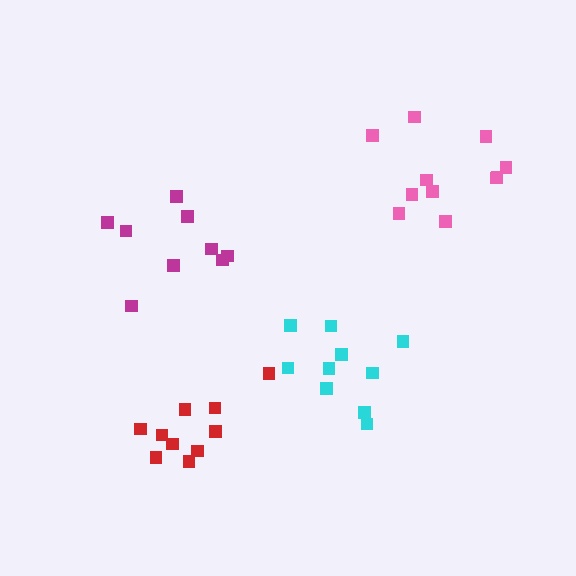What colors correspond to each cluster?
The clusters are colored: cyan, magenta, pink, red.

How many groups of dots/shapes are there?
There are 4 groups.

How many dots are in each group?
Group 1: 10 dots, Group 2: 9 dots, Group 3: 11 dots, Group 4: 10 dots (40 total).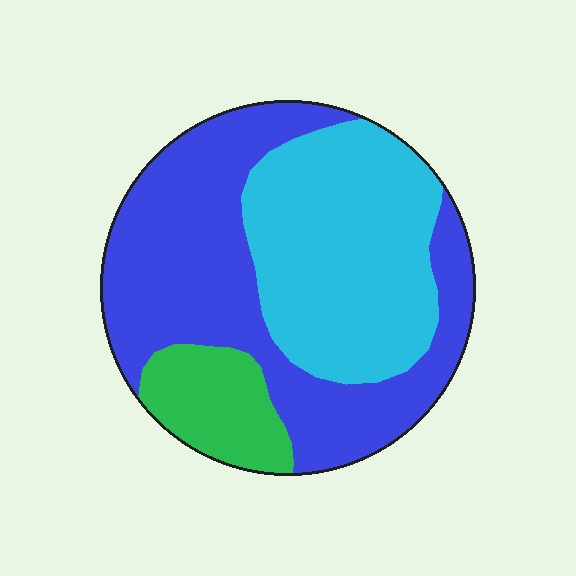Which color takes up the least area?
Green, at roughly 15%.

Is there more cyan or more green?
Cyan.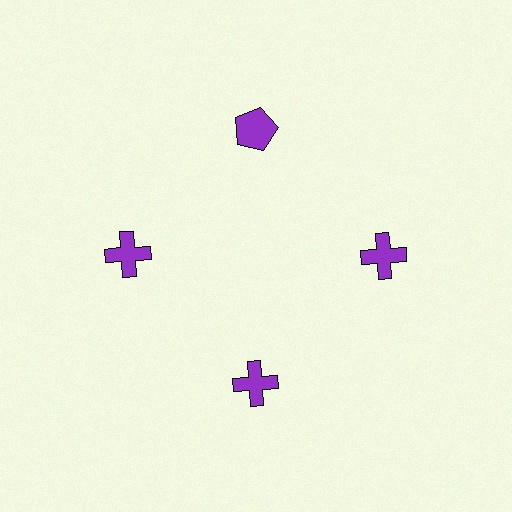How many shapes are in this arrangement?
There are 4 shapes arranged in a ring pattern.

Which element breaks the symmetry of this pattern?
The purple pentagon at roughly the 12 o'clock position breaks the symmetry. All other shapes are purple crosses.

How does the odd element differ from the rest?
It has a different shape: pentagon instead of cross.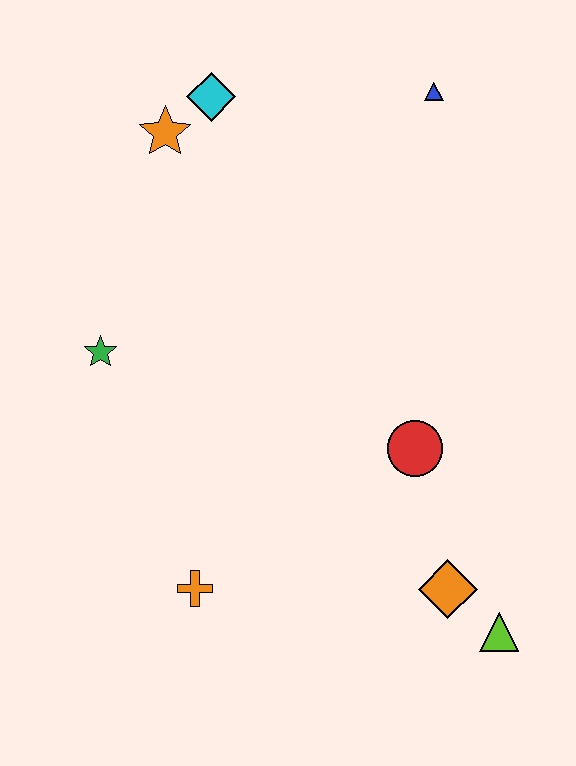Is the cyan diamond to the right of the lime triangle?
No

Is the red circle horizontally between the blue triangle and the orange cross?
Yes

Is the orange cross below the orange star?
Yes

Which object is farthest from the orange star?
The lime triangle is farthest from the orange star.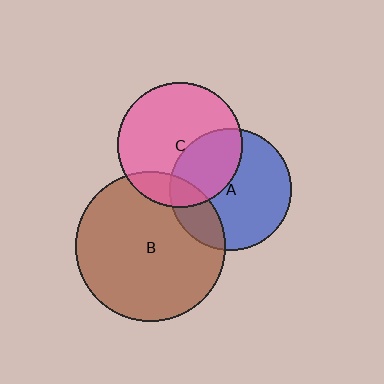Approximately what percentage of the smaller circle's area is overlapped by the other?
Approximately 35%.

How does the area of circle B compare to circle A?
Approximately 1.5 times.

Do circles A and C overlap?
Yes.